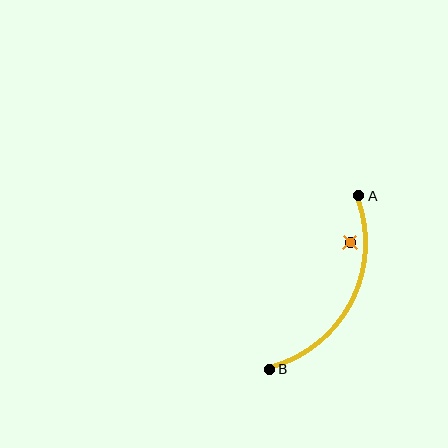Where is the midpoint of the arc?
The arc midpoint is the point on the curve farthest from the straight line joining A and B. It sits to the right of that line.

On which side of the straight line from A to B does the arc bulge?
The arc bulges to the right of the straight line connecting A and B.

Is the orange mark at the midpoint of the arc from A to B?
No — the orange mark does not lie on the arc at all. It sits slightly inside the curve.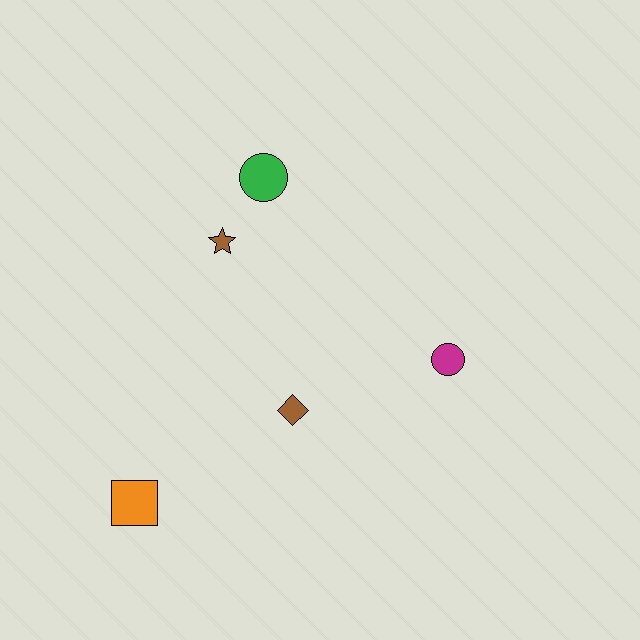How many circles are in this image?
There are 2 circles.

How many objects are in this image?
There are 5 objects.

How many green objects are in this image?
There is 1 green object.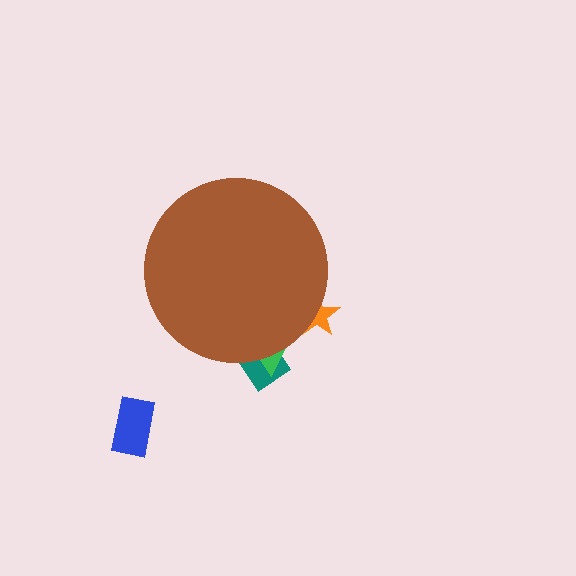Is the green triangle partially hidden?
Yes, the green triangle is partially hidden behind the brown circle.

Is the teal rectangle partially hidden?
Yes, the teal rectangle is partially hidden behind the brown circle.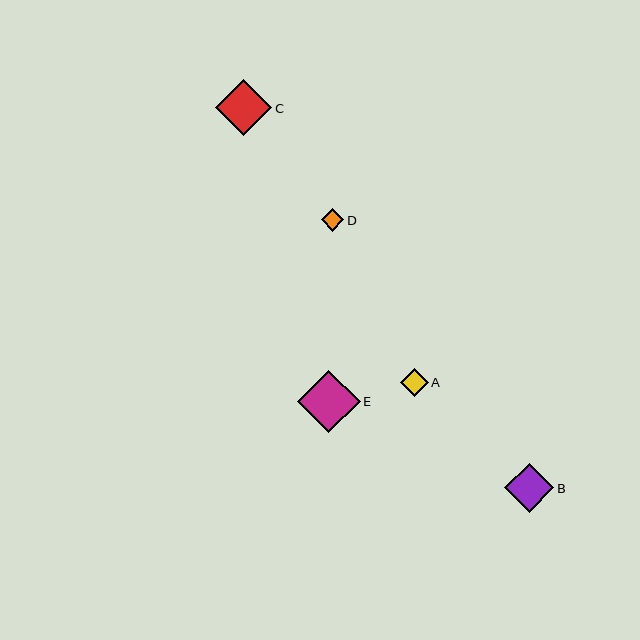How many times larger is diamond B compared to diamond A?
Diamond B is approximately 1.8 times the size of diamond A.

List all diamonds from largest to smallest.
From largest to smallest: E, C, B, A, D.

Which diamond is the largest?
Diamond E is the largest with a size of approximately 62 pixels.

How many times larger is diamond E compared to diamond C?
Diamond E is approximately 1.1 times the size of diamond C.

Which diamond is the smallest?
Diamond D is the smallest with a size of approximately 23 pixels.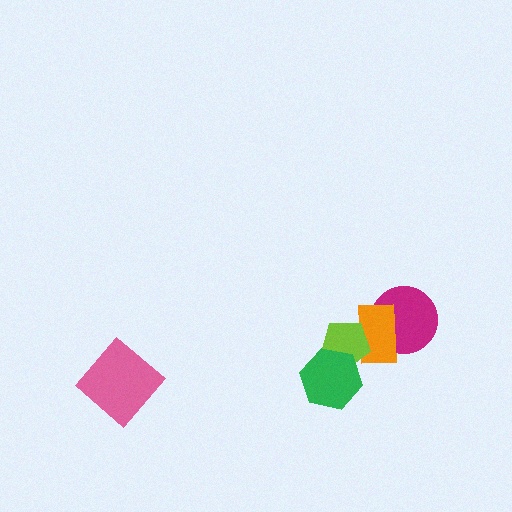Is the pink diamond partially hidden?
No, no other shape covers it.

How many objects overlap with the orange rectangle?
2 objects overlap with the orange rectangle.